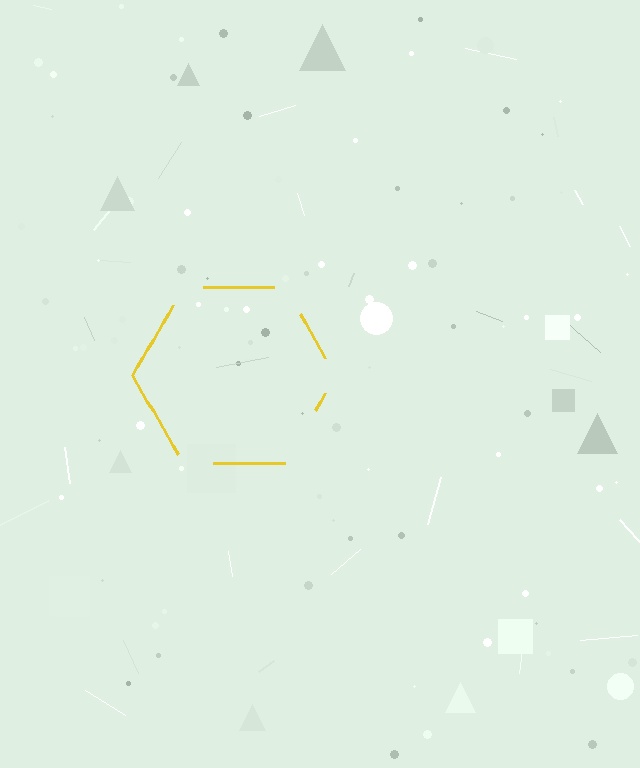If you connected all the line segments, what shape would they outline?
They would outline a hexagon.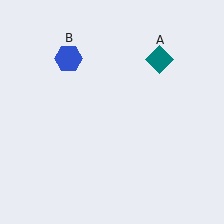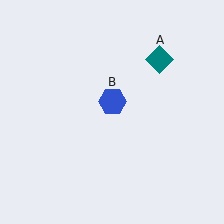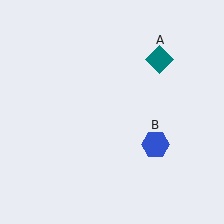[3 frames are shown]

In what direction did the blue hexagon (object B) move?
The blue hexagon (object B) moved down and to the right.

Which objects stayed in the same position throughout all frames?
Teal diamond (object A) remained stationary.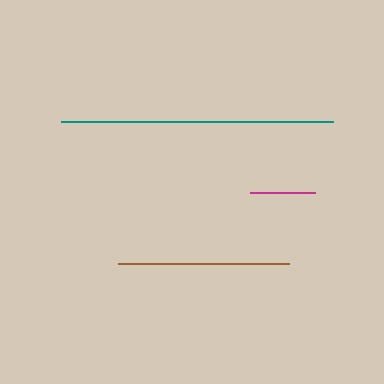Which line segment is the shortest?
The magenta line is the shortest at approximately 65 pixels.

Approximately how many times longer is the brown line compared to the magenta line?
The brown line is approximately 2.6 times the length of the magenta line.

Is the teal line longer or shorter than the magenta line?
The teal line is longer than the magenta line.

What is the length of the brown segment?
The brown segment is approximately 171 pixels long.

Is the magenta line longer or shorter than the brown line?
The brown line is longer than the magenta line.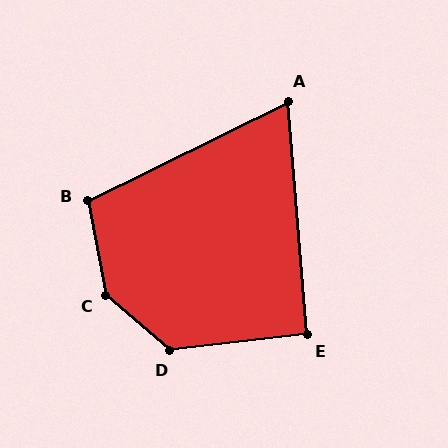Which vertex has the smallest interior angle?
A, at approximately 69 degrees.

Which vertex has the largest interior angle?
C, at approximately 142 degrees.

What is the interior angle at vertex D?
Approximately 132 degrees (obtuse).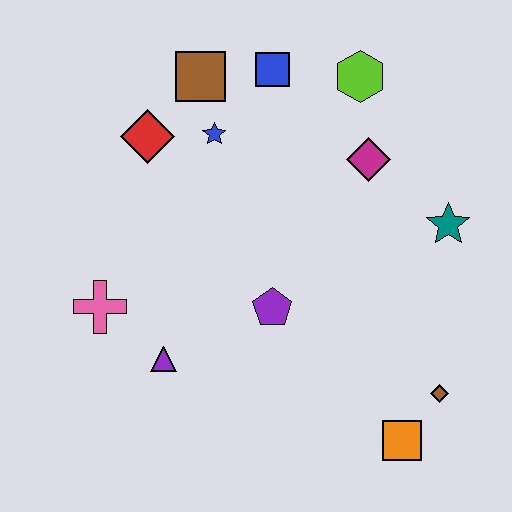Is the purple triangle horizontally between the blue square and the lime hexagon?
No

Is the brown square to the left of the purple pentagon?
Yes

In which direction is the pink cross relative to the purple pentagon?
The pink cross is to the left of the purple pentagon.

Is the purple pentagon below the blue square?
Yes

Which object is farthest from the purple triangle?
The lime hexagon is farthest from the purple triangle.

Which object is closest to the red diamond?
The blue star is closest to the red diamond.